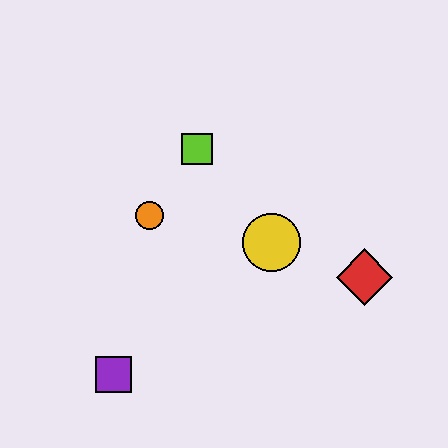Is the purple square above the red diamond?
No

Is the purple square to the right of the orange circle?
No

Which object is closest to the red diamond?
The yellow circle is closest to the red diamond.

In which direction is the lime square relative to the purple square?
The lime square is above the purple square.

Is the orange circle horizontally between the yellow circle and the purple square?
Yes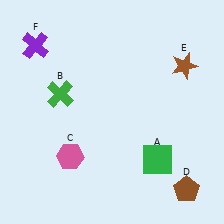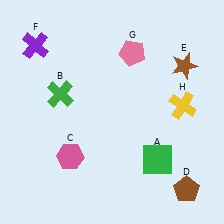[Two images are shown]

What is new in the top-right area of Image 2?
A yellow cross (H) was added in the top-right area of Image 2.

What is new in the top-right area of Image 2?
A pink pentagon (G) was added in the top-right area of Image 2.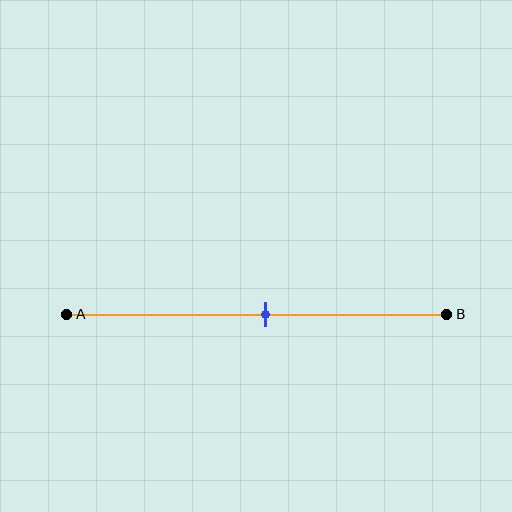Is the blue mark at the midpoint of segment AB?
Yes, the mark is approximately at the midpoint.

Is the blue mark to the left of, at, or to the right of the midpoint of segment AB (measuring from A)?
The blue mark is approximately at the midpoint of segment AB.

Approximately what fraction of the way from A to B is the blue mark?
The blue mark is approximately 50% of the way from A to B.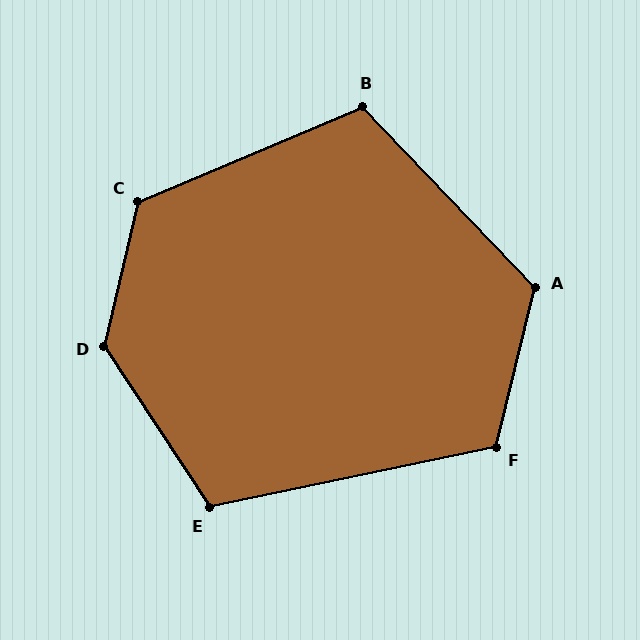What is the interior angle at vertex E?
Approximately 111 degrees (obtuse).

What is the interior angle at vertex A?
Approximately 123 degrees (obtuse).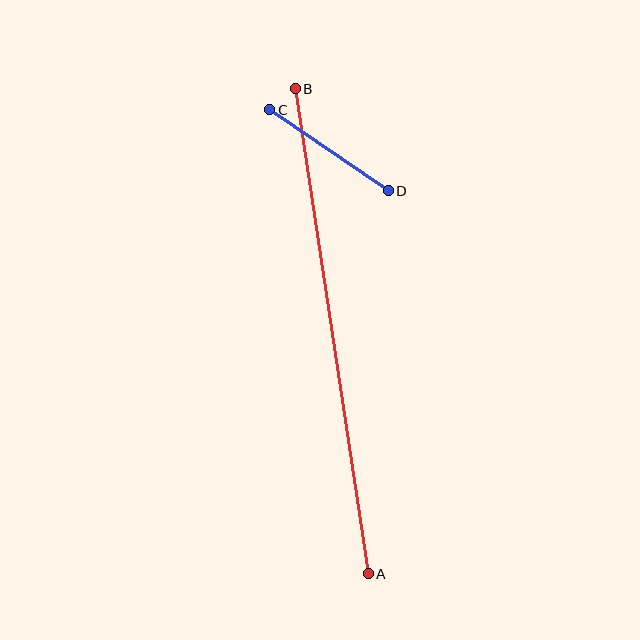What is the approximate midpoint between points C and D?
The midpoint is at approximately (329, 150) pixels.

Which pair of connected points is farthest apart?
Points A and B are farthest apart.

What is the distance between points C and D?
The distance is approximately 144 pixels.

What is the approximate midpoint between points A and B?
The midpoint is at approximately (332, 331) pixels.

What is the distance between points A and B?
The distance is approximately 490 pixels.